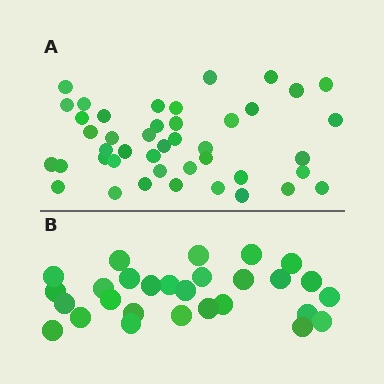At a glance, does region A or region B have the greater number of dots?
Region A (the top region) has more dots.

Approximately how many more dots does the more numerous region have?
Region A has approximately 15 more dots than region B.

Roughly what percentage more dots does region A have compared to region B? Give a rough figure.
About 55% more.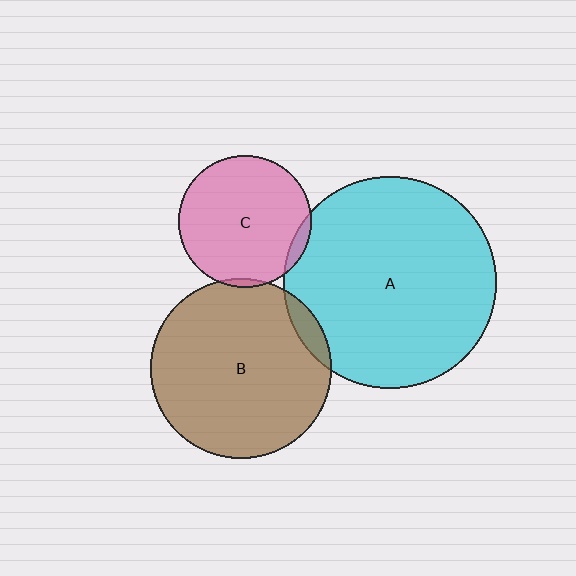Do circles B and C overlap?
Yes.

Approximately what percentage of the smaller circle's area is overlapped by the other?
Approximately 5%.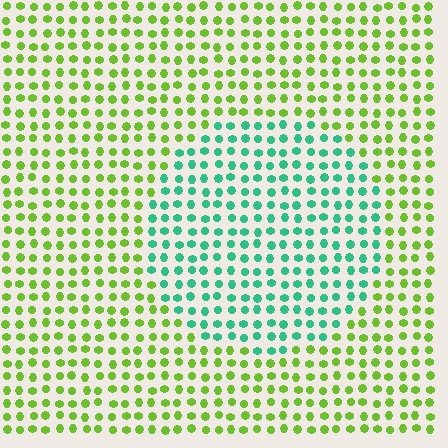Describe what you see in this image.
The image is filled with small lime elements in a uniform arrangement. A circle-shaped region is visible where the elements are tinted to a slightly different hue, forming a subtle color boundary.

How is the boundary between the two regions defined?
The boundary is defined purely by a slight shift in hue (about 61 degrees). Spacing, size, and orientation are identical on both sides.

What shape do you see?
I see a circle.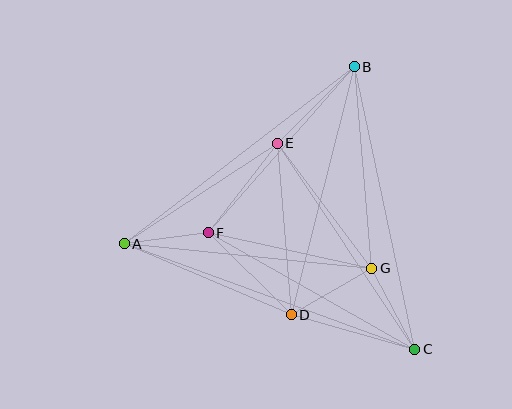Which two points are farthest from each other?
Points A and C are farthest from each other.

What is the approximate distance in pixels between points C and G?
The distance between C and G is approximately 92 pixels.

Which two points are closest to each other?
Points A and F are closest to each other.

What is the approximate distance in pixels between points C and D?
The distance between C and D is approximately 128 pixels.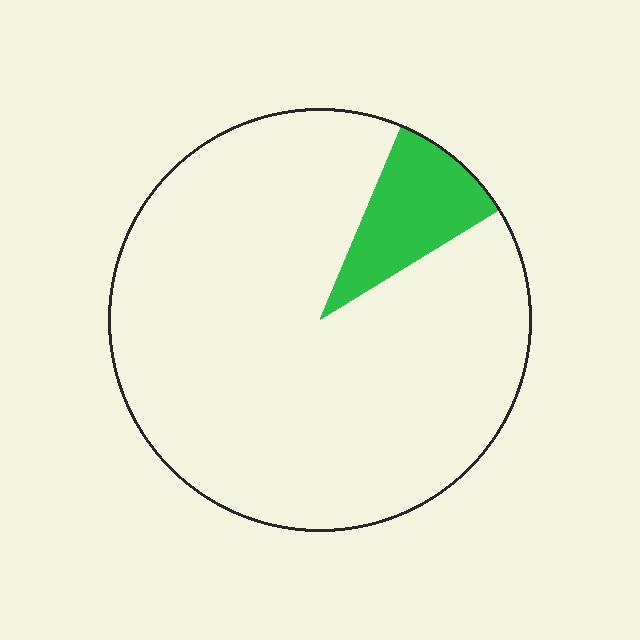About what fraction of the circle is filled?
About one tenth (1/10).